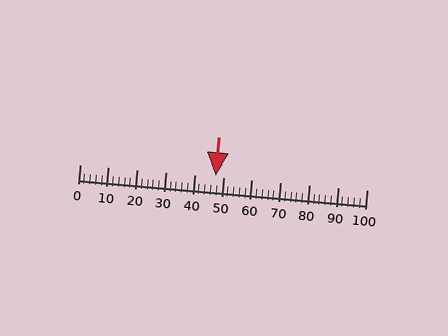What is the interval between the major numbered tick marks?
The major tick marks are spaced 10 units apart.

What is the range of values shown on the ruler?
The ruler shows values from 0 to 100.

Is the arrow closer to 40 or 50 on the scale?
The arrow is closer to 50.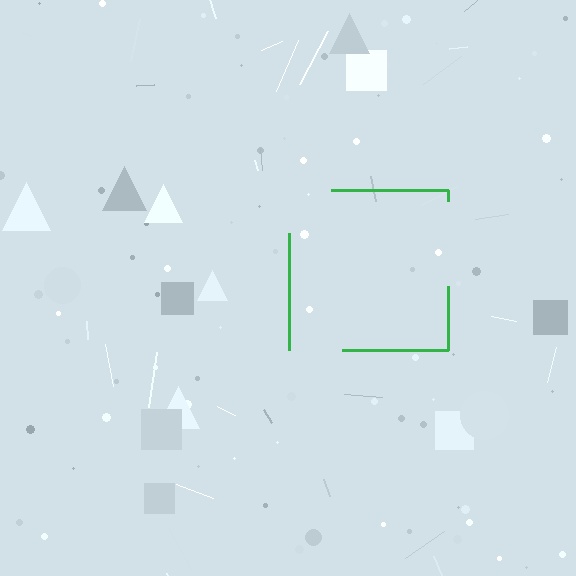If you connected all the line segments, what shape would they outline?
They would outline a square.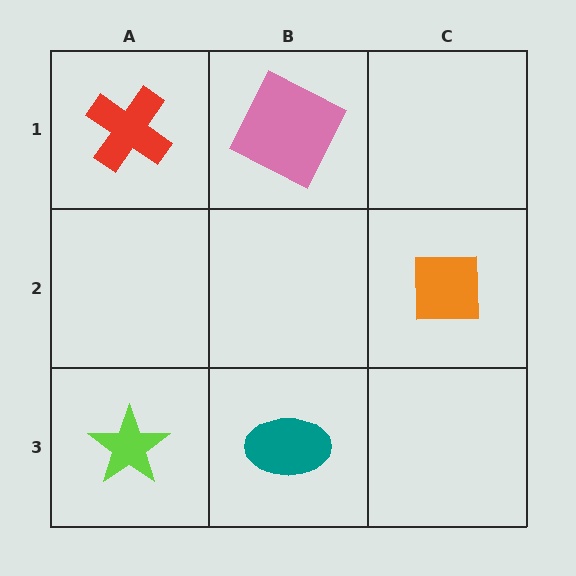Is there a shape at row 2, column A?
No, that cell is empty.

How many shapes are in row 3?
2 shapes.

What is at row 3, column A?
A lime star.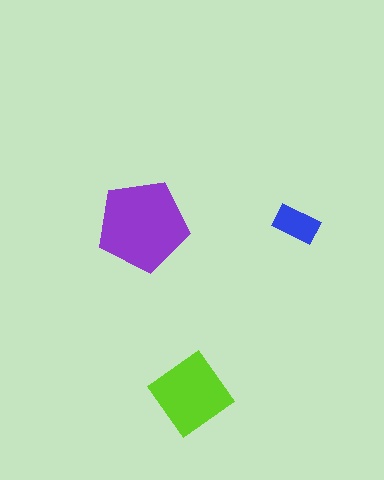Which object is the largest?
The purple pentagon.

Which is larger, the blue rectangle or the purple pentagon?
The purple pentagon.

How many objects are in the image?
There are 3 objects in the image.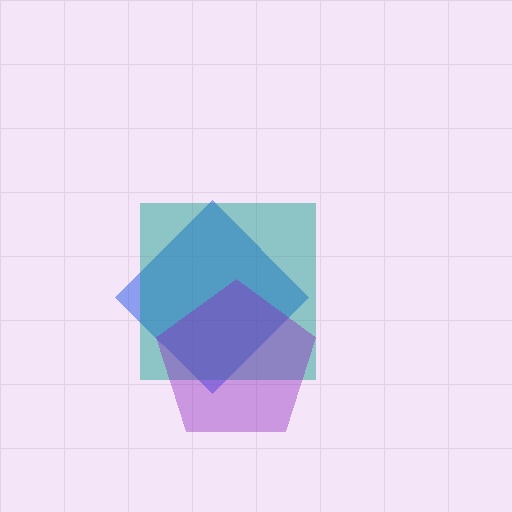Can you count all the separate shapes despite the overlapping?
Yes, there are 3 separate shapes.